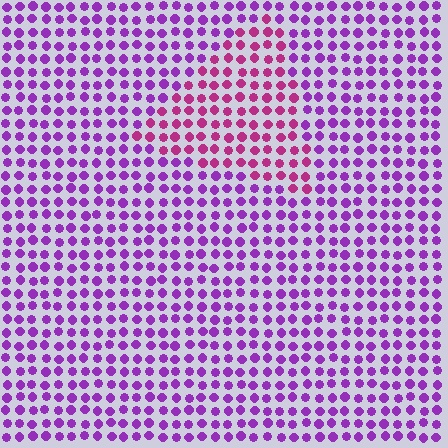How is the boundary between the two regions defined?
The boundary is defined purely by a slight shift in hue (about 37 degrees). Spacing, size, and orientation are identical on both sides.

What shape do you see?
I see a triangle.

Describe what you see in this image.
The image is filled with small purple elements in a uniform arrangement. A triangle-shaped region is visible where the elements are tinted to a slightly different hue, forming a subtle color boundary.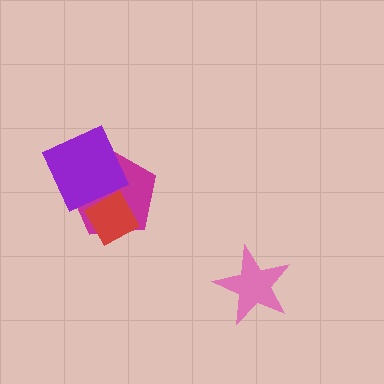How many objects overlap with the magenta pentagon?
2 objects overlap with the magenta pentagon.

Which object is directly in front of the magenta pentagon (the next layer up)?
The red diamond is directly in front of the magenta pentagon.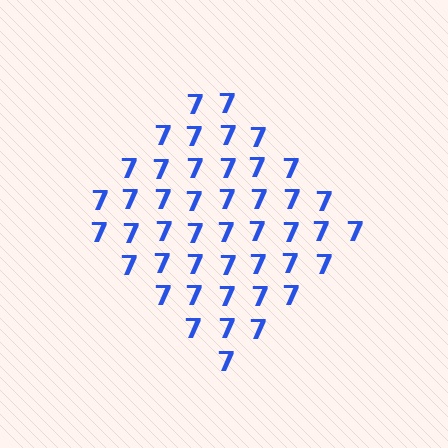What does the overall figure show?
The overall figure shows a diamond.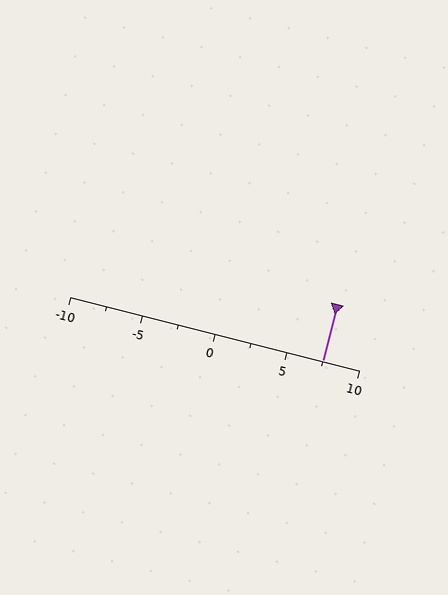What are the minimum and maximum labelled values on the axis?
The axis runs from -10 to 10.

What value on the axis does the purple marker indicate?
The marker indicates approximately 7.5.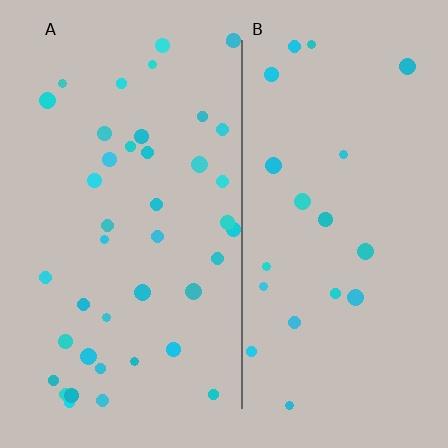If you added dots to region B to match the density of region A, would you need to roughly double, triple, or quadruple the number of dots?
Approximately double.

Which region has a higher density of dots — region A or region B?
A (the left).